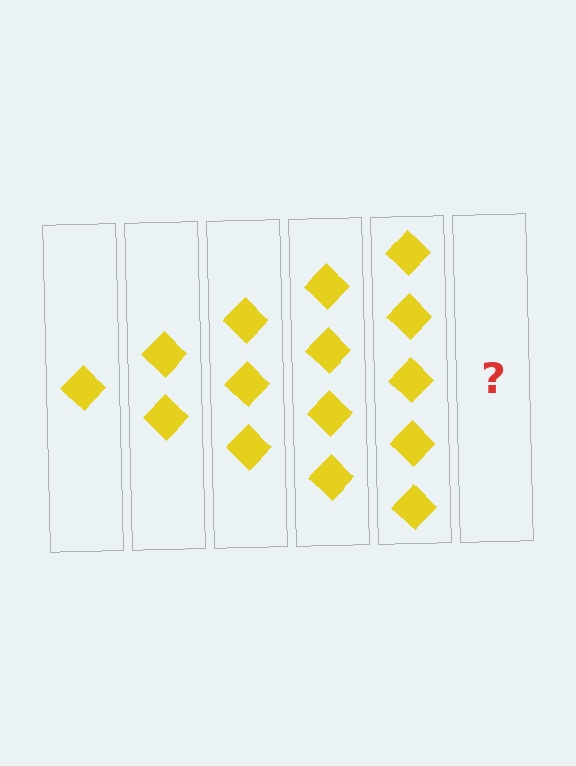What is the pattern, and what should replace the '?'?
The pattern is that each step adds one more diamond. The '?' should be 6 diamonds.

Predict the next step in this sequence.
The next step is 6 diamonds.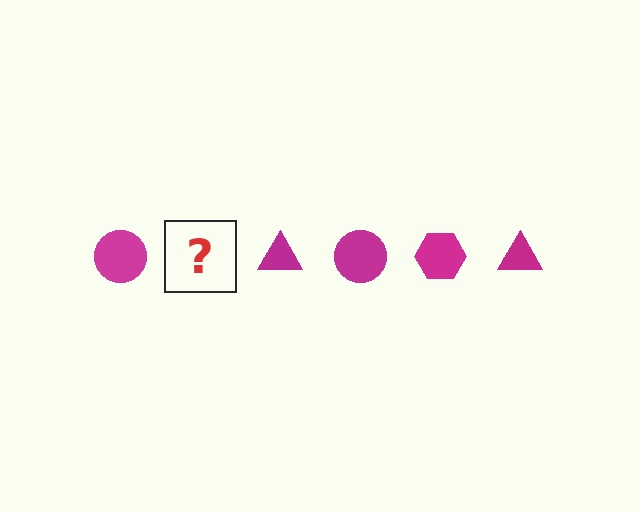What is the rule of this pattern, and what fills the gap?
The rule is that the pattern cycles through circle, hexagon, triangle shapes in magenta. The gap should be filled with a magenta hexagon.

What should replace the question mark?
The question mark should be replaced with a magenta hexagon.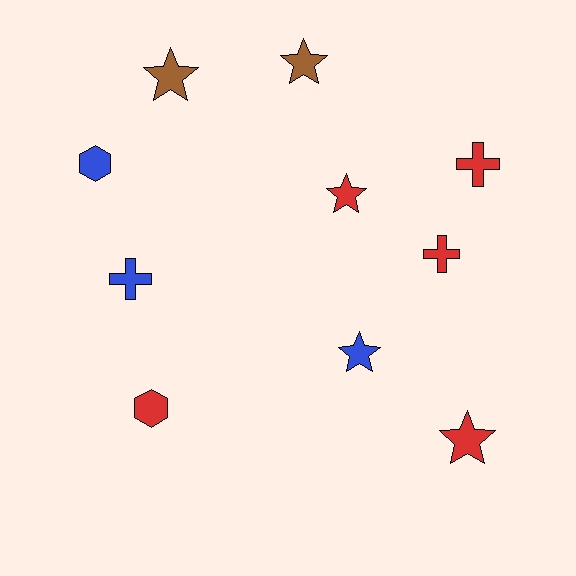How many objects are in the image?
There are 10 objects.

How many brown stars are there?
There are 2 brown stars.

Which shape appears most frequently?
Star, with 5 objects.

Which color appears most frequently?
Red, with 5 objects.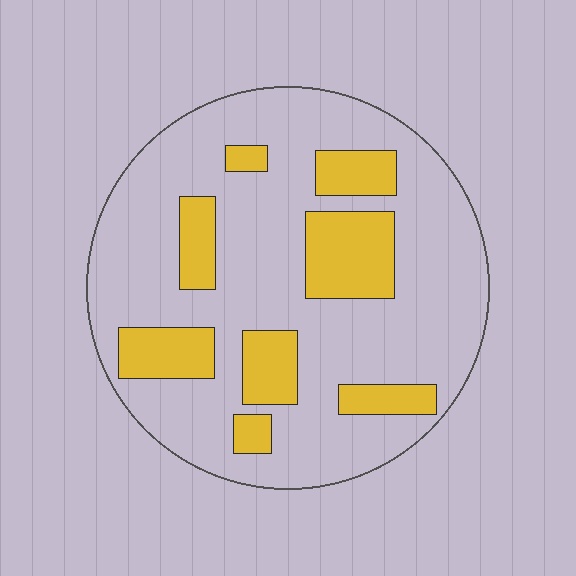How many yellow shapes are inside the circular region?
8.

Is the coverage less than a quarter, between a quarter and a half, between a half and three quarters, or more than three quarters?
Less than a quarter.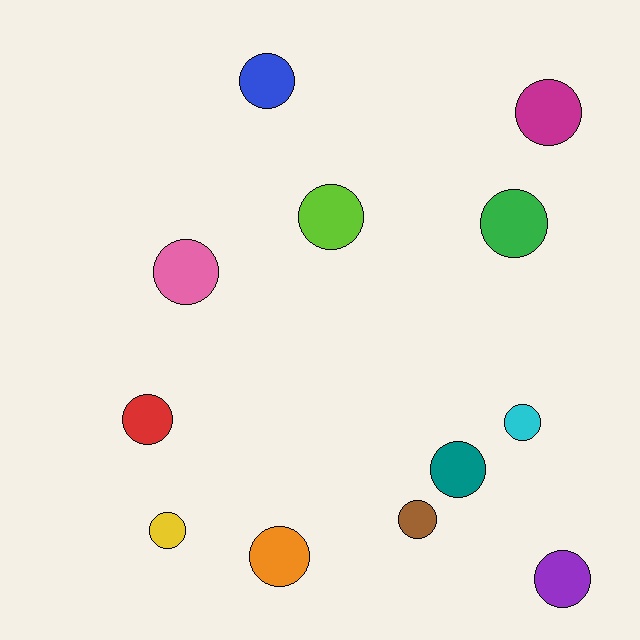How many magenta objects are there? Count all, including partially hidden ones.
There is 1 magenta object.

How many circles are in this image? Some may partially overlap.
There are 12 circles.